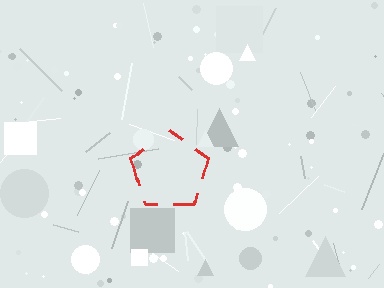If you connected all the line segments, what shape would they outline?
They would outline a pentagon.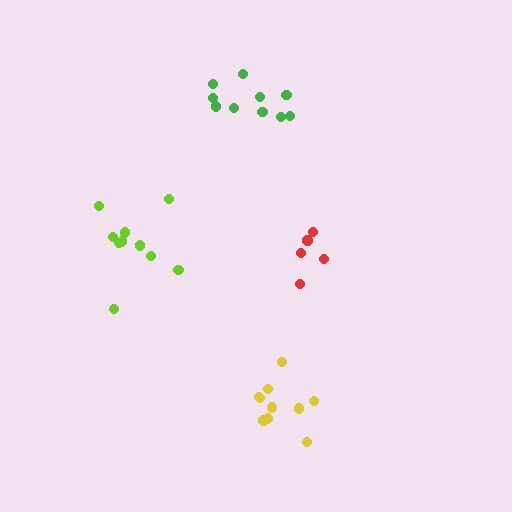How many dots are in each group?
Group 1: 5 dots, Group 2: 10 dots, Group 3: 10 dots, Group 4: 10 dots (35 total).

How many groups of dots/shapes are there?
There are 4 groups.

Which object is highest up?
The green cluster is topmost.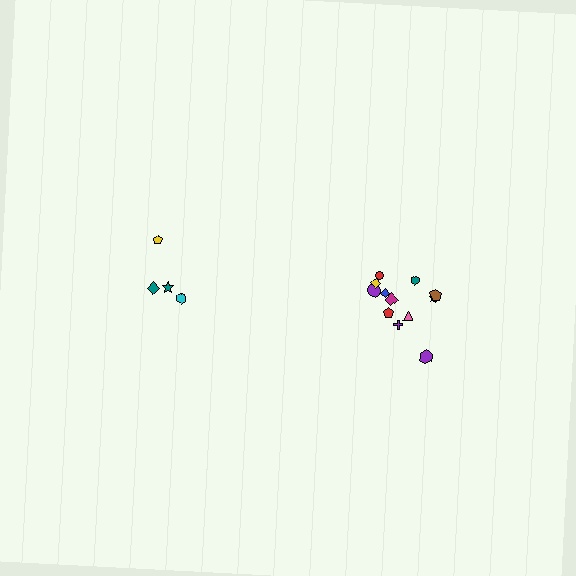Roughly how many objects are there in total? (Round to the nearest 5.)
Roughly 15 objects in total.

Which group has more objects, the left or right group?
The right group.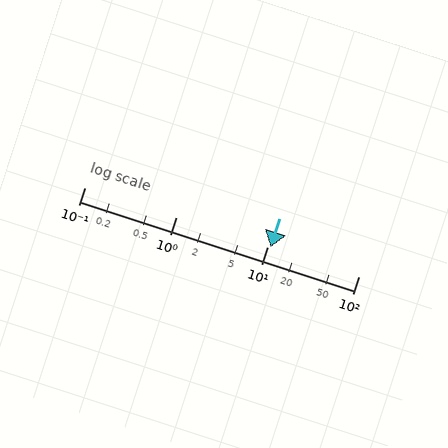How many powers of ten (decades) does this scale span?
The scale spans 3 decades, from 0.1 to 100.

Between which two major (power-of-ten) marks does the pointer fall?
The pointer is between 10 and 100.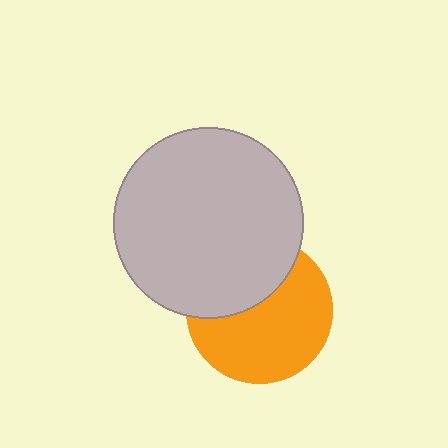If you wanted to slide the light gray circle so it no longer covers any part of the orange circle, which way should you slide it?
Slide it up — that is the most direct way to separate the two shapes.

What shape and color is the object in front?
The object in front is a light gray circle.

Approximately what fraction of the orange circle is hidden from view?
Roughly 37% of the orange circle is hidden behind the light gray circle.